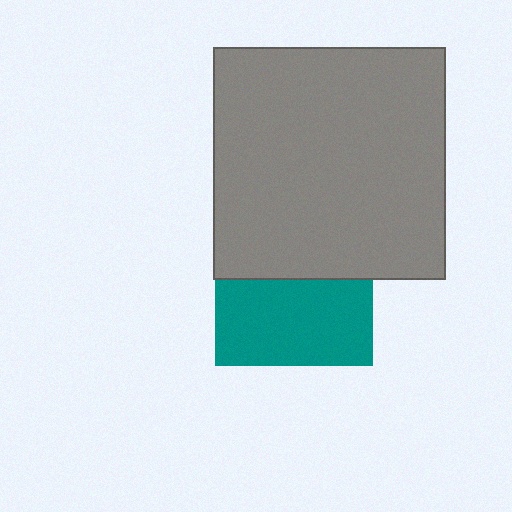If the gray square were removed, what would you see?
You would see the complete teal square.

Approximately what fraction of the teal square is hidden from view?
Roughly 45% of the teal square is hidden behind the gray square.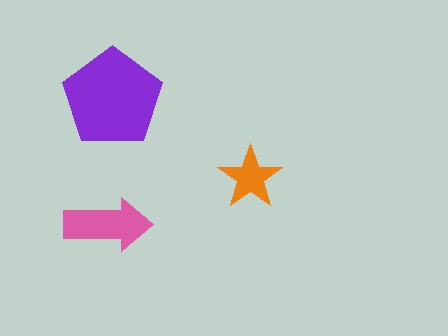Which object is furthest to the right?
The orange star is rightmost.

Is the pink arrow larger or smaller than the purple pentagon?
Smaller.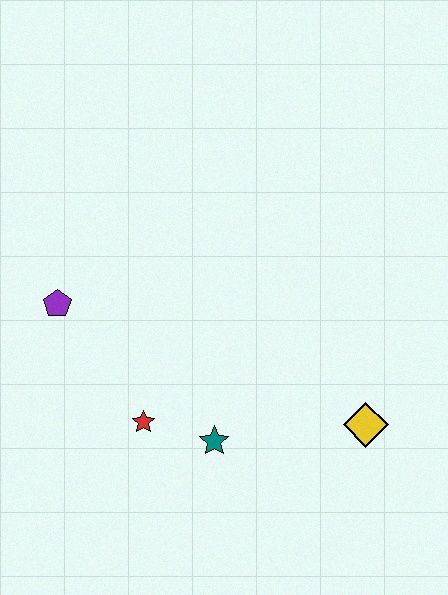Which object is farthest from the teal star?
The purple pentagon is farthest from the teal star.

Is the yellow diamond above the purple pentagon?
No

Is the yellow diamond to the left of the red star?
No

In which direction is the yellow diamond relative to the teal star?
The yellow diamond is to the right of the teal star.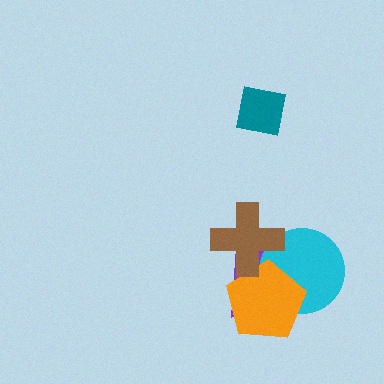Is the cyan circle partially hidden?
Yes, it is partially covered by another shape.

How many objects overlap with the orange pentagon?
3 objects overlap with the orange pentagon.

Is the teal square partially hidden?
No, no other shape covers it.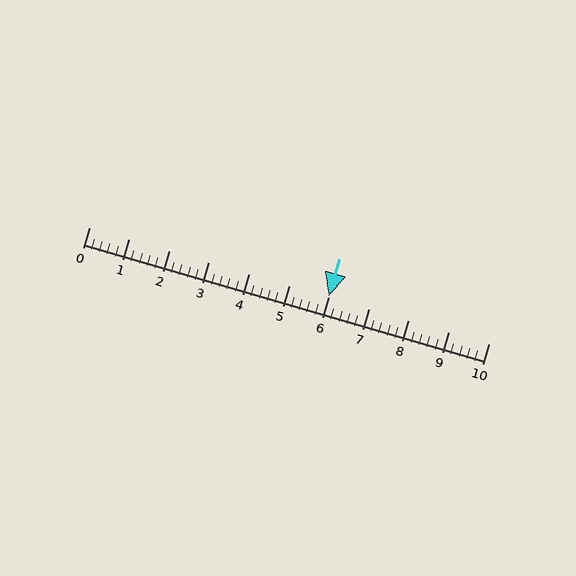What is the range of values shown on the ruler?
The ruler shows values from 0 to 10.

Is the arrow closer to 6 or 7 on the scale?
The arrow is closer to 6.